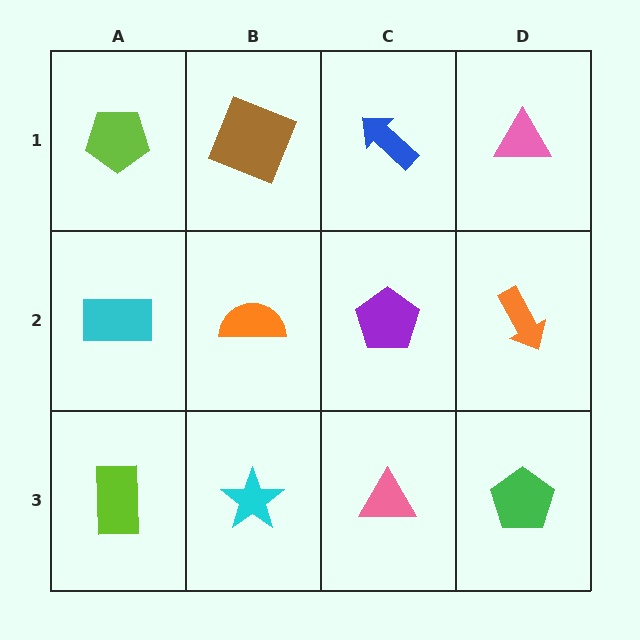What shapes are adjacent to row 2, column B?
A brown square (row 1, column B), a cyan star (row 3, column B), a cyan rectangle (row 2, column A), a purple pentagon (row 2, column C).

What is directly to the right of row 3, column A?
A cyan star.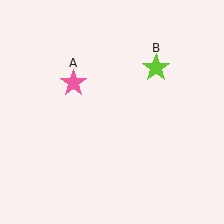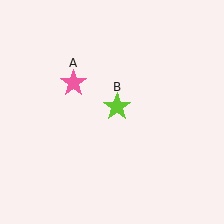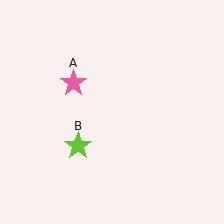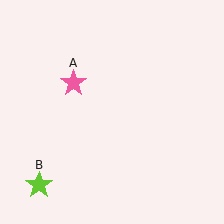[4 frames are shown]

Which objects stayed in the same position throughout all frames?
Pink star (object A) remained stationary.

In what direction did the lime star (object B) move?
The lime star (object B) moved down and to the left.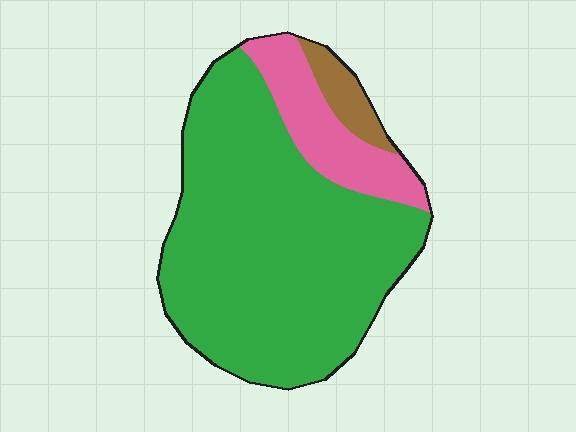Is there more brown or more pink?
Pink.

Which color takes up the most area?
Green, at roughly 80%.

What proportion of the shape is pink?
Pink covers roughly 15% of the shape.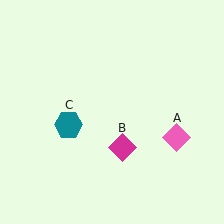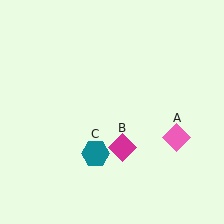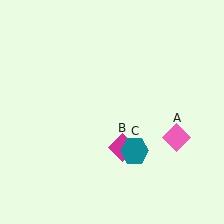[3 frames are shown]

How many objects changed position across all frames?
1 object changed position: teal hexagon (object C).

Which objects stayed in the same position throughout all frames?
Pink diamond (object A) and magenta diamond (object B) remained stationary.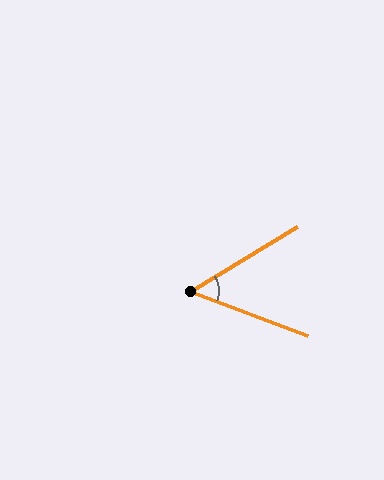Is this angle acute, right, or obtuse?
It is acute.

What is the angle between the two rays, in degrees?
Approximately 52 degrees.